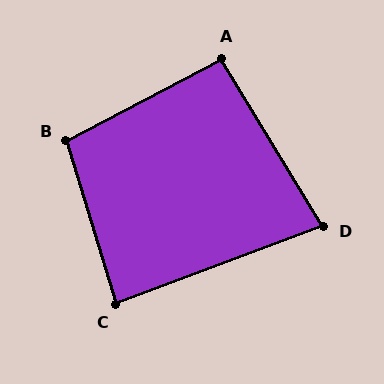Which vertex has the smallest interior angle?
D, at approximately 79 degrees.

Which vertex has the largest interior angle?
B, at approximately 101 degrees.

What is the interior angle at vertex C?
Approximately 86 degrees (approximately right).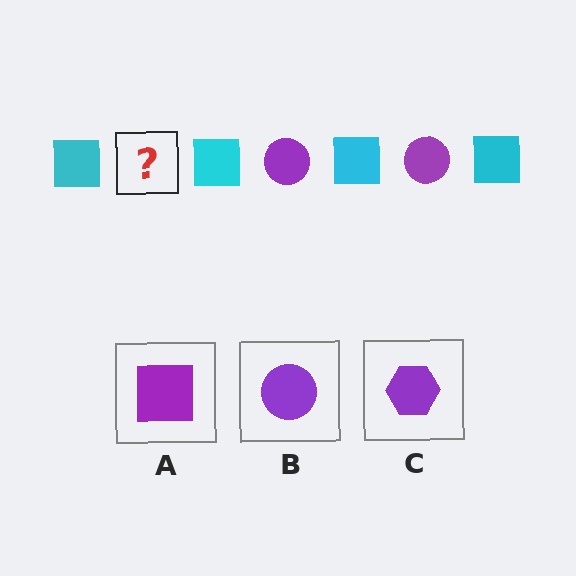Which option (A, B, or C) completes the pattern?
B.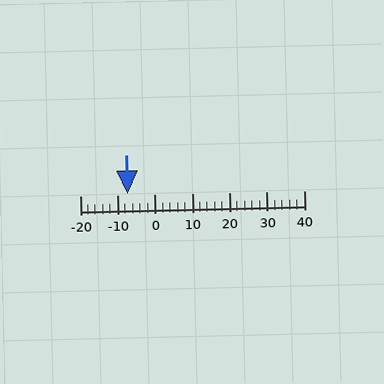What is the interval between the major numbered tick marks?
The major tick marks are spaced 10 units apart.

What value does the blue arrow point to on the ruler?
The blue arrow points to approximately -7.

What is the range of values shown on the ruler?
The ruler shows values from -20 to 40.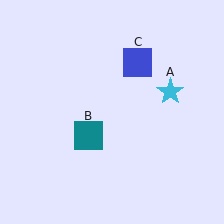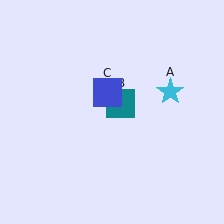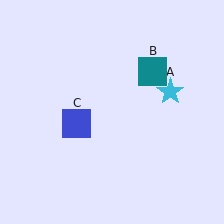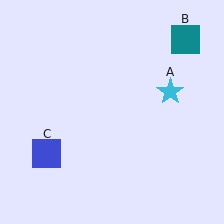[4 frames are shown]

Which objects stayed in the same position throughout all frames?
Cyan star (object A) remained stationary.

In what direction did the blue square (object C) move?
The blue square (object C) moved down and to the left.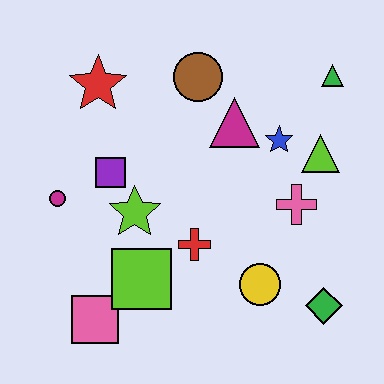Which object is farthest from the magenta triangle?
The pink square is farthest from the magenta triangle.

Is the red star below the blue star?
No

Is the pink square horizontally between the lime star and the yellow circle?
No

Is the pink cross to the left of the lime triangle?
Yes